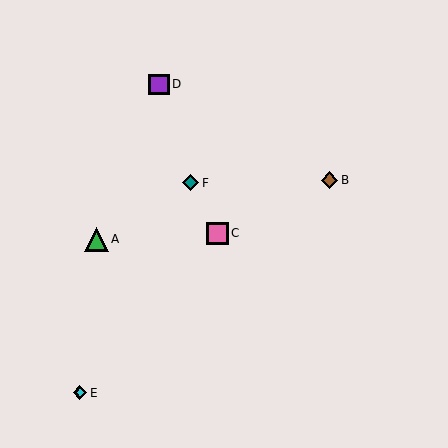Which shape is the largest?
The green triangle (labeled A) is the largest.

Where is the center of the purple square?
The center of the purple square is at (159, 84).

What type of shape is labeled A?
Shape A is a green triangle.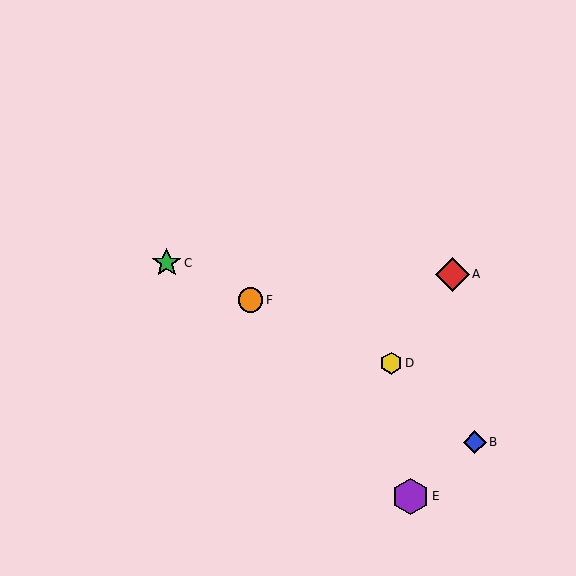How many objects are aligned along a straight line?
3 objects (C, D, F) are aligned along a straight line.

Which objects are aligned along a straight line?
Objects C, D, F are aligned along a straight line.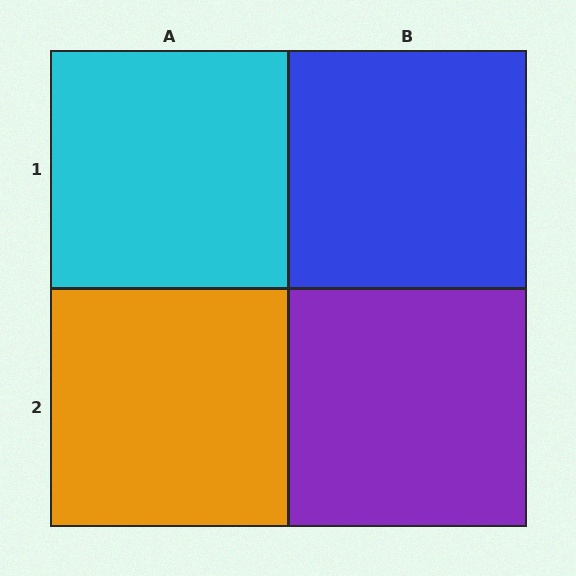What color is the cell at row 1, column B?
Blue.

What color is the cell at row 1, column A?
Cyan.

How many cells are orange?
1 cell is orange.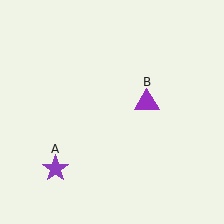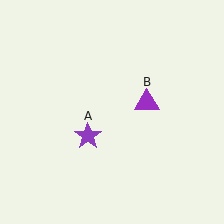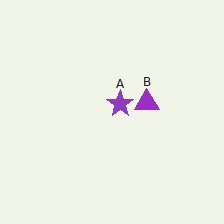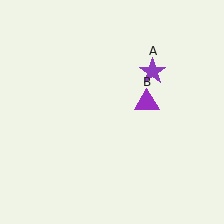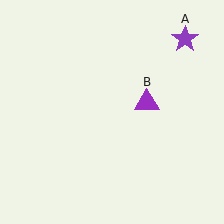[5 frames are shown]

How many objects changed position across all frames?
1 object changed position: purple star (object A).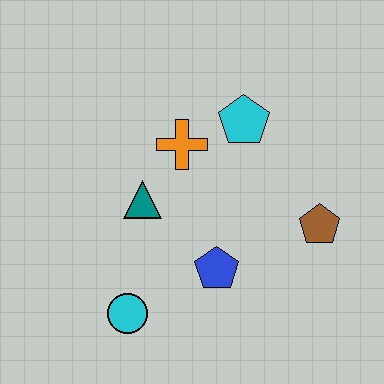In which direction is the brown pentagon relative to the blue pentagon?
The brown pentagon is to the right of the blue pentagon.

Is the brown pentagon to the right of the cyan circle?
Yes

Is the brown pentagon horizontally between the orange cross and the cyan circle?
No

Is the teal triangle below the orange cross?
Yes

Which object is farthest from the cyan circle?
The cyan pentagon is farthest from the cyan circle.